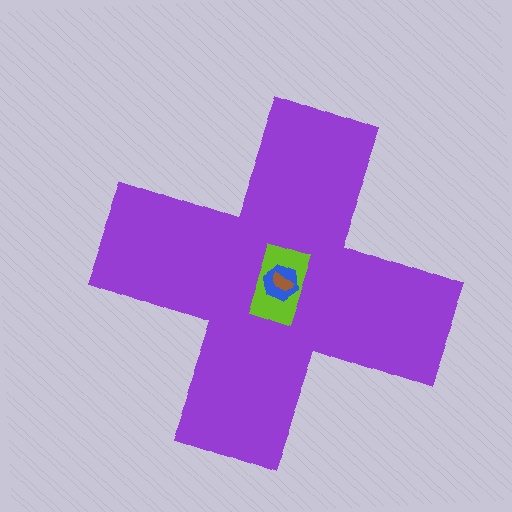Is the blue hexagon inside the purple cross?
Yes.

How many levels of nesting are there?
4.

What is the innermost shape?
The brown semicircle.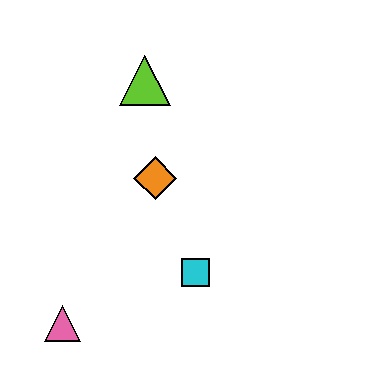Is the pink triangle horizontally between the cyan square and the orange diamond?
No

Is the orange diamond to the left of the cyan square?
Yes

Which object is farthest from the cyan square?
The lime triangle is farthest from the cyan square.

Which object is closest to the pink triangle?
The cyan square is closest to the pink triangle.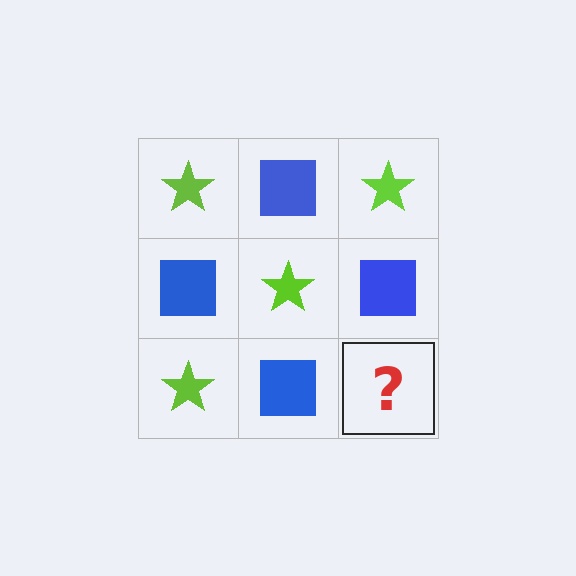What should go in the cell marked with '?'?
The missing cell should contain a lime star.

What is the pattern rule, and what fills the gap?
The rule is that it alternates lime star and blue square in a checkerboard pattern. The gap should be filled with a lime star.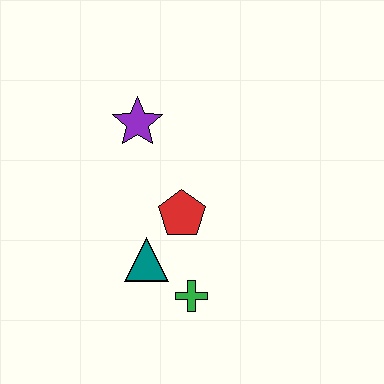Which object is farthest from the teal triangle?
The purple star is farthest from the teal triangle.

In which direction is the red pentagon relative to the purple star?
The red pentagon is below the purple star.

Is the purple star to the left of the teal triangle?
Yes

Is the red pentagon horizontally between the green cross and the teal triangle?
Yes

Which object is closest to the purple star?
The red pentagon is closest to the purple star.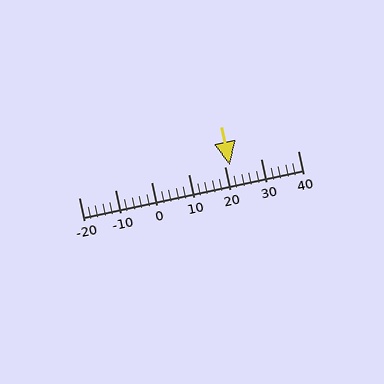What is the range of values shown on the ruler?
The ruler shows values from -20 to 40.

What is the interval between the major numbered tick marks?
The major tick marks are spaced 10 units apart.